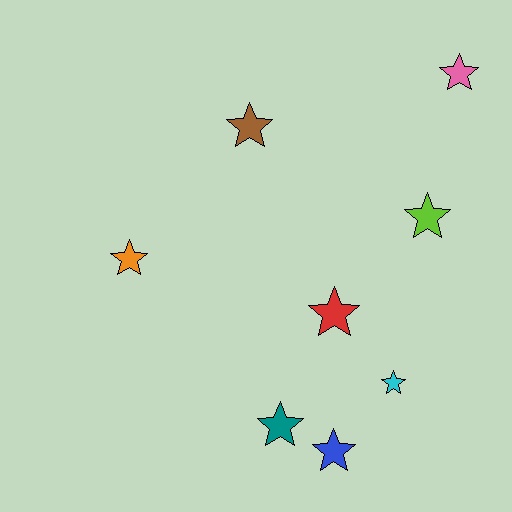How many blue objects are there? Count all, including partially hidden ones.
There is 1 blue object.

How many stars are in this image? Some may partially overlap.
There are 8 stars.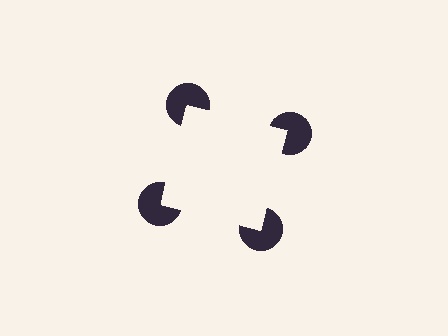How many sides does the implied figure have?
4 sides.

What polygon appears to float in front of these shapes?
An illusory square — its edges are inferred from the aligned wedge cuts in the pac-man discs, not physically drawn.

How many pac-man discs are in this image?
There are 4 — one at each vertex of the illusory square.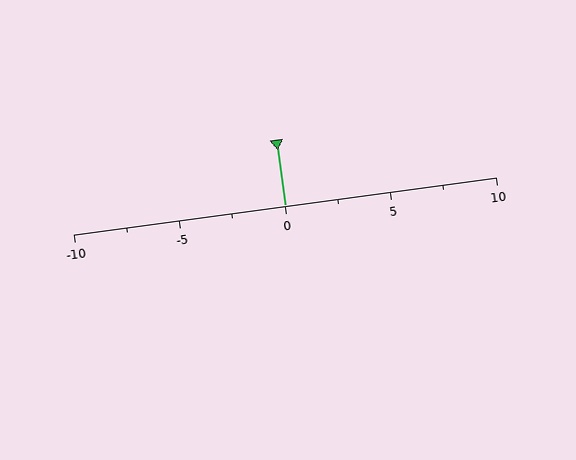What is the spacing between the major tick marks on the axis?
The major ticks are spaced 5 apart.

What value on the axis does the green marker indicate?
The marker indicates approximately 0.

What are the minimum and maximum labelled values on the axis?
The axis runs from -10 to 10.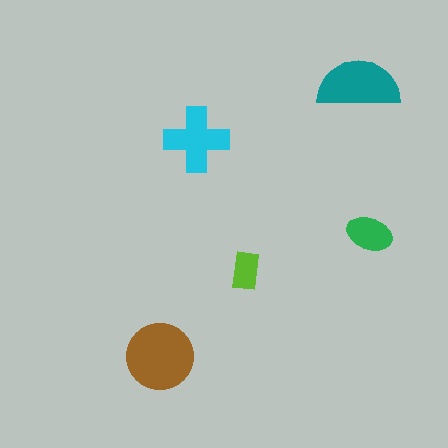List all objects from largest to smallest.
The brown circle, the teal semicircle, the cyan cross, the green ellipse, the lime rectangle.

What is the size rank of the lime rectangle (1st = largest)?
5th.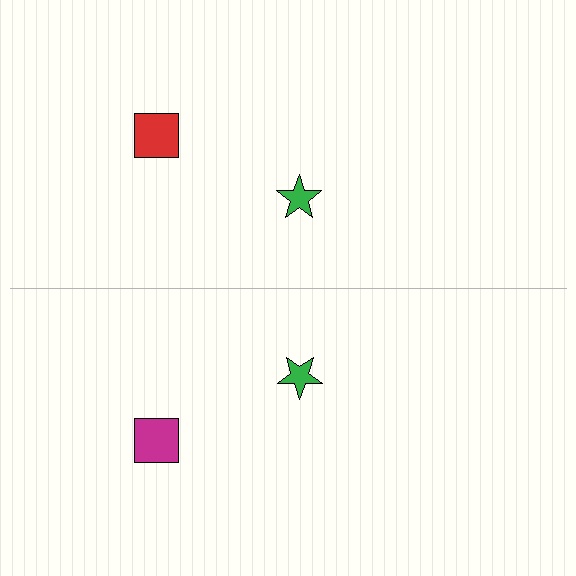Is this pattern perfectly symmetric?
No, the pattern is not perfectly symmetric. The magenta square on the bottom side breaks the symmetry — its mirror counterpart is red.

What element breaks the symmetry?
The magenta square on the bottom side breaks the symmetry — its mirror counterpart is red.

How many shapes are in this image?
There are 4 shapes in this image.